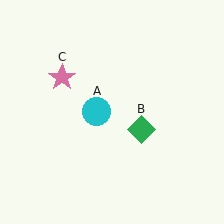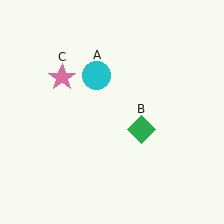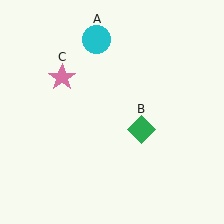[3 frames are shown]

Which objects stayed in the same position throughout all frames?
Green diamond (object B) and pink star (object C) remained stationary.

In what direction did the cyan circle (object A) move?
The cyan circle (object A) moved up.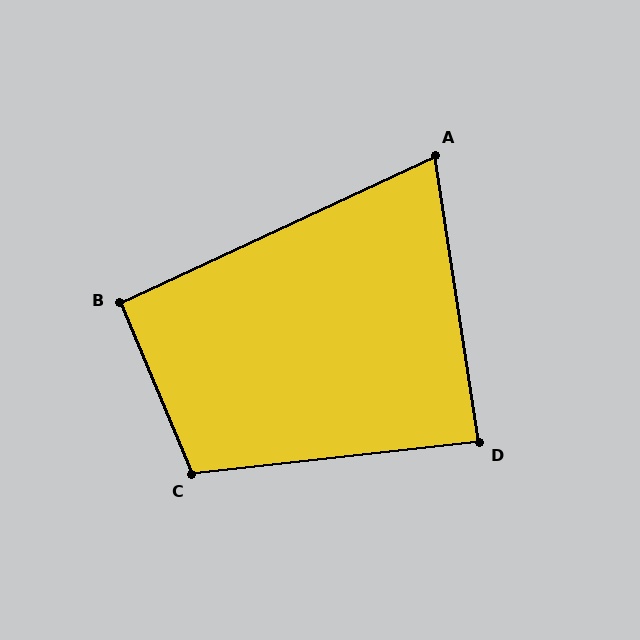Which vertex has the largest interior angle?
C, at approximately 106 degrees.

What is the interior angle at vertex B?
Approximately 92 degrees (approximately right).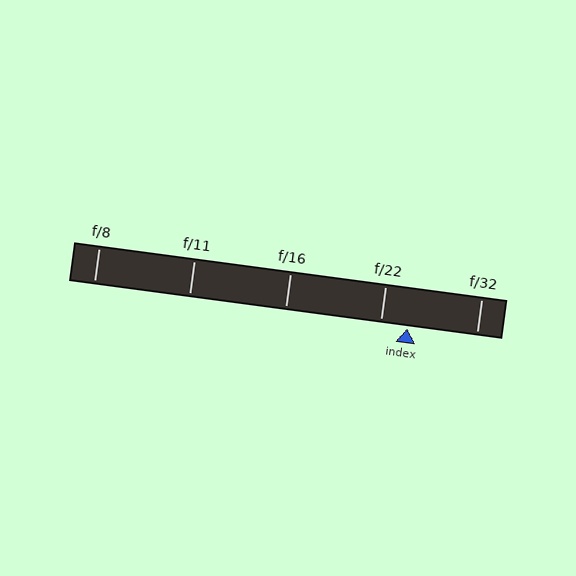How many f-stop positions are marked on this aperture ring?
There are 5 f-stop positions marked.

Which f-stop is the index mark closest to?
The index mark is closest to f/22.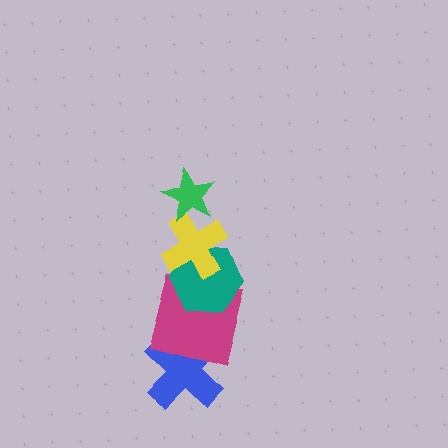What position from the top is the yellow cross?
The yellow cross is 2nd from the top.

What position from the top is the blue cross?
The blue cross is 5th from the top.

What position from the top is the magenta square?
The magenta square is 4th from the top.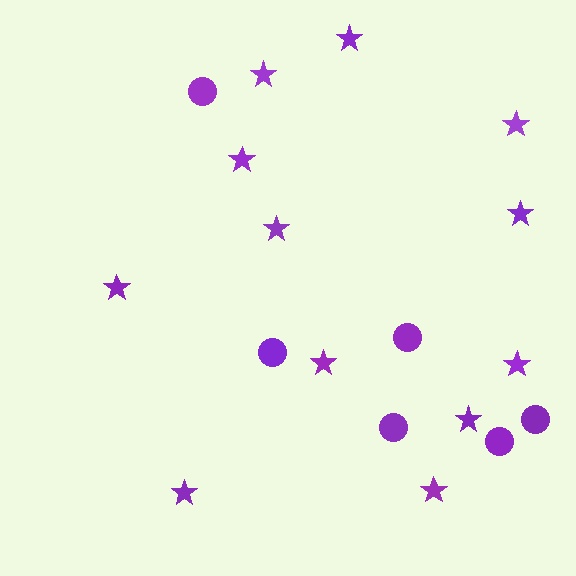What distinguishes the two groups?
There are 2 groups: one group of circles (6) and one group of stars (12).